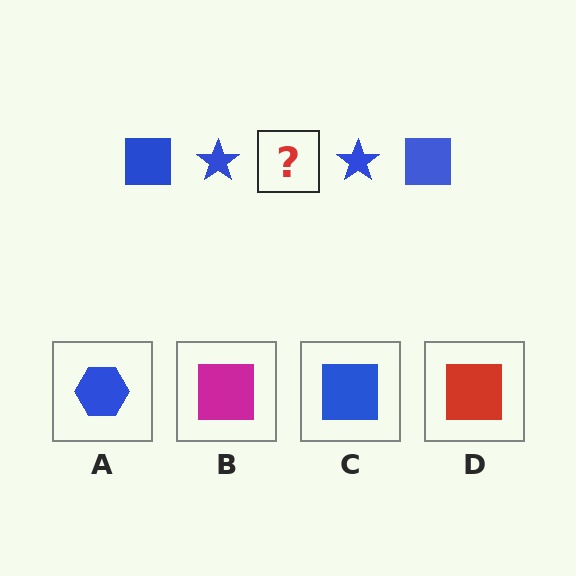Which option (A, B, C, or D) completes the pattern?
C.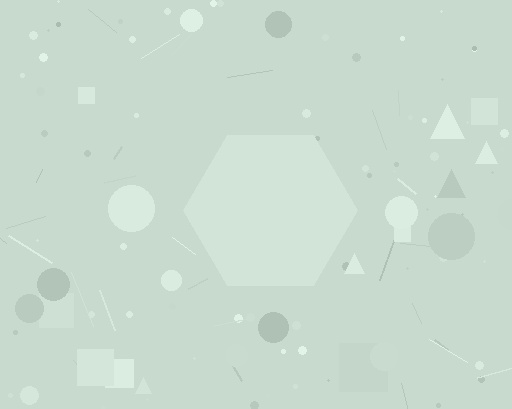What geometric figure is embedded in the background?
A hexagon is embedded in the background.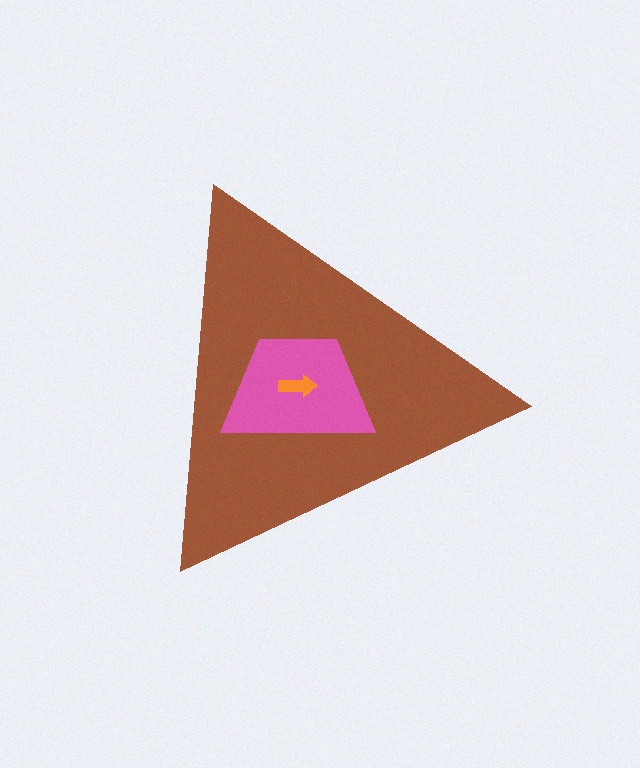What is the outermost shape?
The brown triangle.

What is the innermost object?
The orange arrow.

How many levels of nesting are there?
3.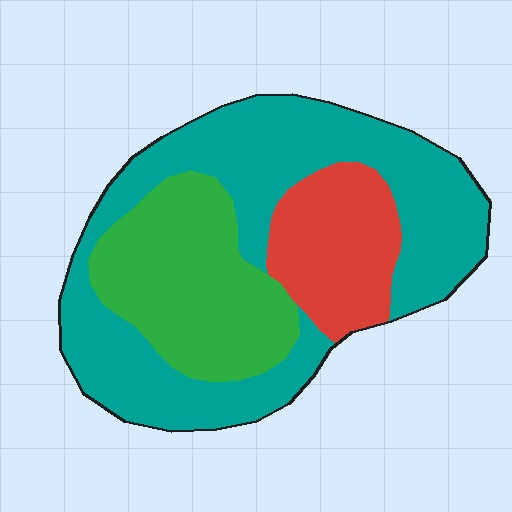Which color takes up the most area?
Teal, at roughly 55%.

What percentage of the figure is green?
Green covers 28% of the figure.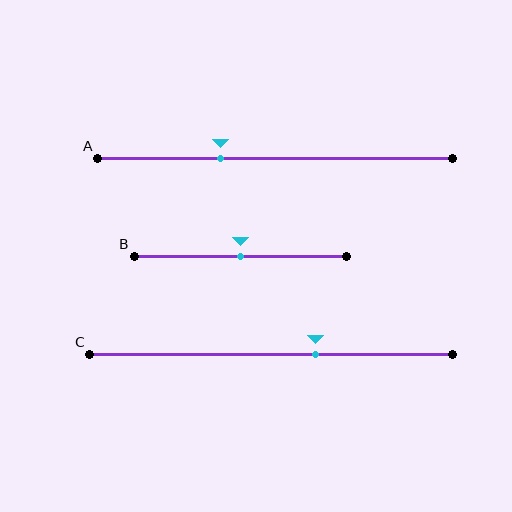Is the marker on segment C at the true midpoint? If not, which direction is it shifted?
No, the marker on segment C is shifted to the right by about 12% of the segment length.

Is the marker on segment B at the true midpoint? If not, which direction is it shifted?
Yes, the marker on segment B is at the true midpoint.